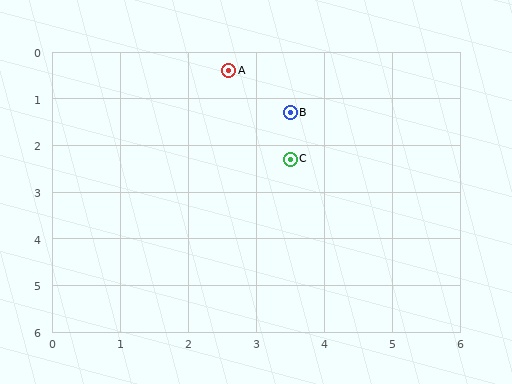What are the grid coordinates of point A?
Point A is at approximately (2.6, 0.4).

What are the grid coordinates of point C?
Point C is at approximately (3.5, 2.3).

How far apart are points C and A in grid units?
Points C and A are about 2.1 grid units apart.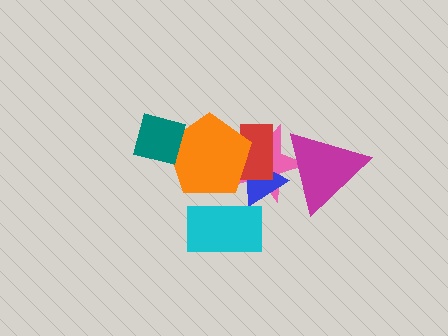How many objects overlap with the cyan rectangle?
0 objects overlap with the cyan rectangle.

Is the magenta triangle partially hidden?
No, no other shape covers it.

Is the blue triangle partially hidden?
Yes, it is partially covered by another shape.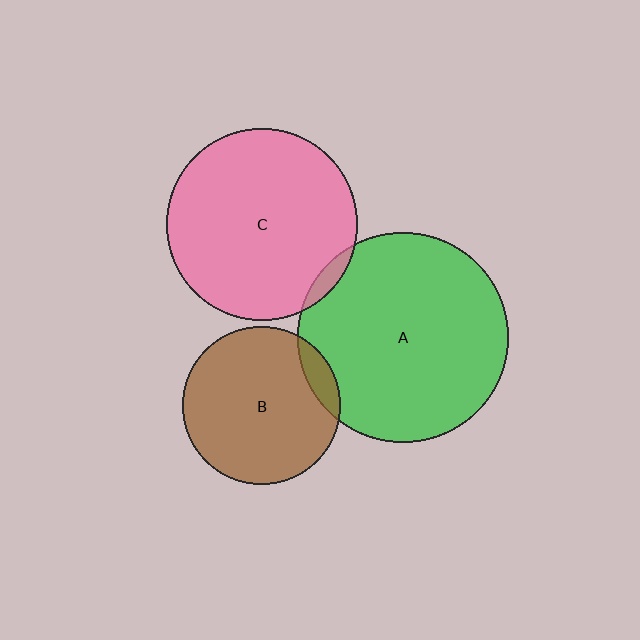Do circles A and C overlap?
Yes.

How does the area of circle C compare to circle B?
Approximately 1.5 times.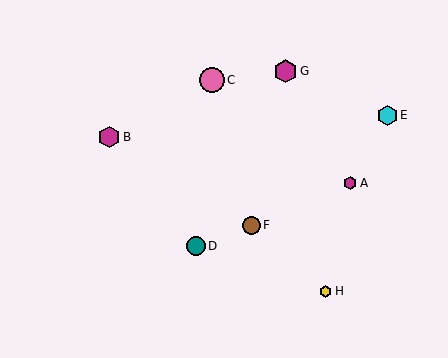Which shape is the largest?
The pink circle (labeled C) is the largest.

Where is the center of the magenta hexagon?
The center of the magenta hexagon is at (285, 71).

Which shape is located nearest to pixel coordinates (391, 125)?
The cyan hexagon (labeled E) at (388, 115) is nearest to that location.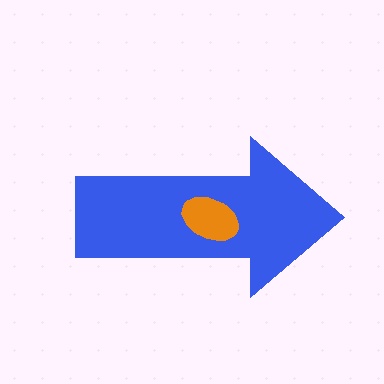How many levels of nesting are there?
2.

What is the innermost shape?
The orange ellipse.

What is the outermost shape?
The blue arrow.